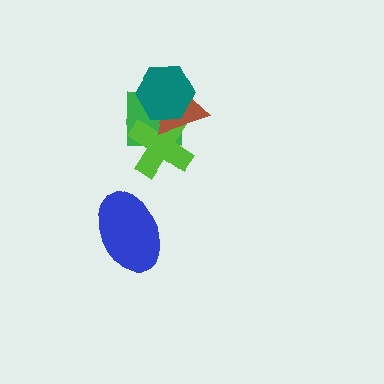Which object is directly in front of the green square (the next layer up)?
The lime cross is directly in front of the green square.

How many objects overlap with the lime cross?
3 objects overlap with the lime cross.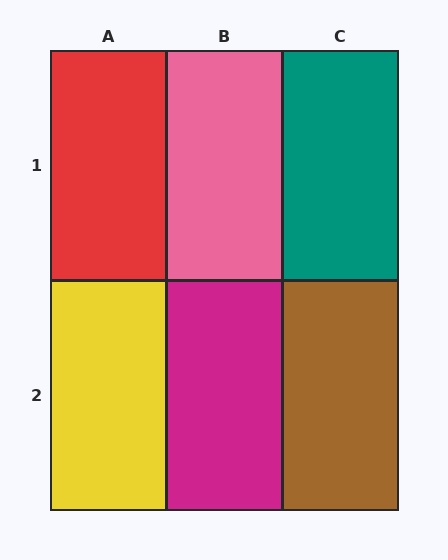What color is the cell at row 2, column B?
Magenta.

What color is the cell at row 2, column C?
Brown.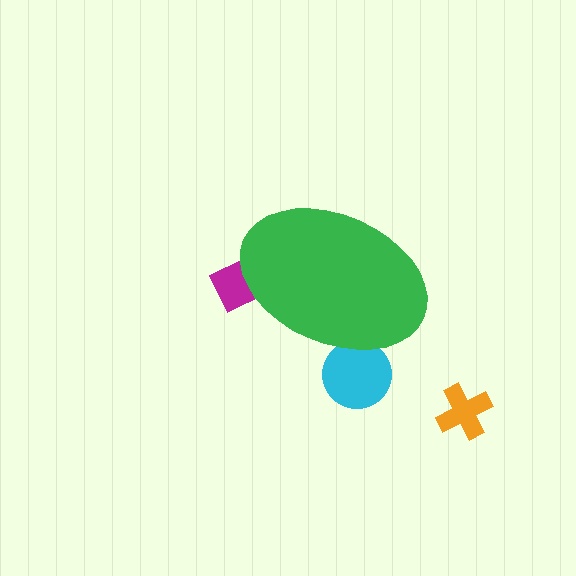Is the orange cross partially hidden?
No, the orange cross is fully visible.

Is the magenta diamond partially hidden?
Yes, the magenta diamond is partially hidden behind the green ellipse.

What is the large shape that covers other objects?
A green ellipse.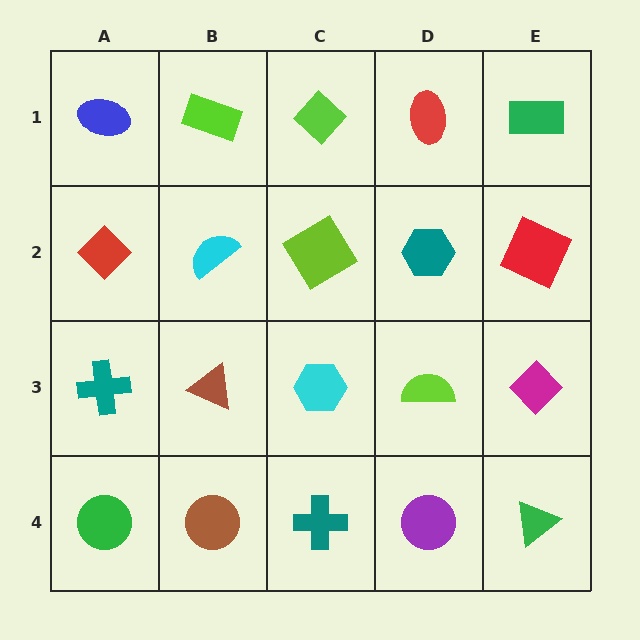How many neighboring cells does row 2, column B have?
4.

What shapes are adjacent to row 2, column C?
A lime diamond (row 1, column C), a cyan hexagon (row 3, column C), a cyan semicircle (row 2, column B), a teal hexagon (row 2, column D).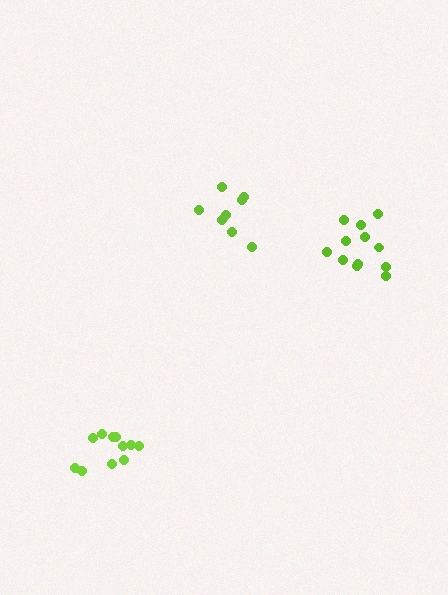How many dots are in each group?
Group 1: 11 dots, Group 2: 12 dots, Group 3: 8 dots (31 total).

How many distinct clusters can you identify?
There are 3 distinct clusters.